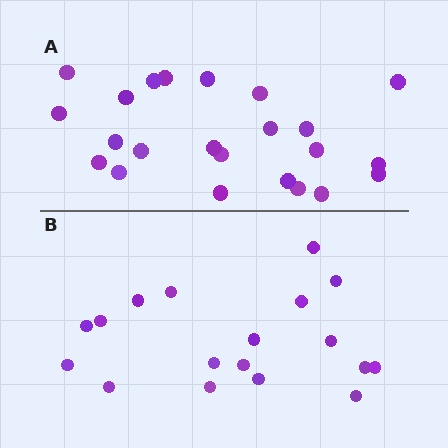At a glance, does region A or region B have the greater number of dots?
Region A (the top region) has more dots.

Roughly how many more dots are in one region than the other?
Region A has about 5 more dots than region B.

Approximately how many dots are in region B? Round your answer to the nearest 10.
About 20 dots. (The exact count is 18, which rounds to 20.)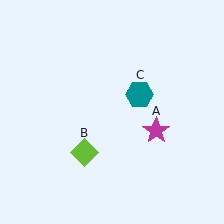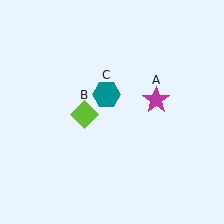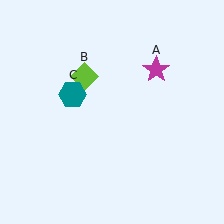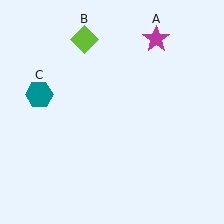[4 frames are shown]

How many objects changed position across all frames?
3 objects changed position: magenta star (object A), lime diamond (object B), teal hexagon (object C).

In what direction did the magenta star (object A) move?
The magenta star (object A) moved up.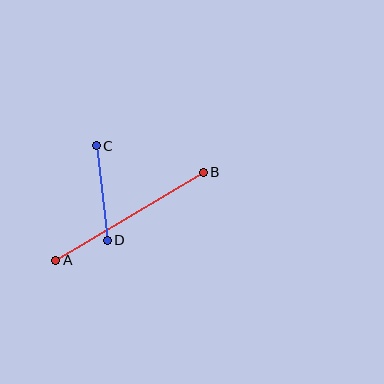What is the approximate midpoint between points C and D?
The midpoint is at approximately (102, 193) pixels.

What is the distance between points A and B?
The distance is approximately 172 pixels.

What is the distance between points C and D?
The distance is approximately 95 pixels.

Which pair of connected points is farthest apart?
Points A and B are farthest apart.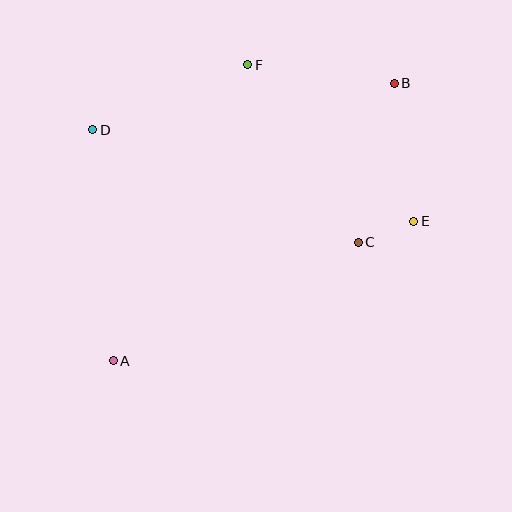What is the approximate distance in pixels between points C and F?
The distance between C and F is approximately 209 pixels.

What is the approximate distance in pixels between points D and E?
The distance between D and E is approximately 334 pixels.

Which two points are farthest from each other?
Points A and B are farthest from each other.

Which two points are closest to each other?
Points C and E are closest to each other.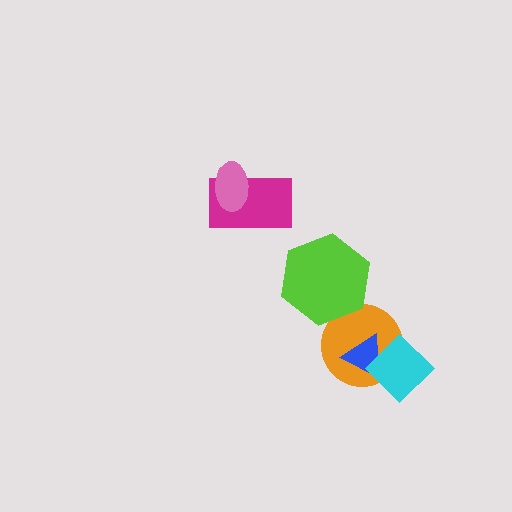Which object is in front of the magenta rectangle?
The pink ellipse is in front of the magenta rectangle.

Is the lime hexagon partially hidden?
No, no other shape covers it.